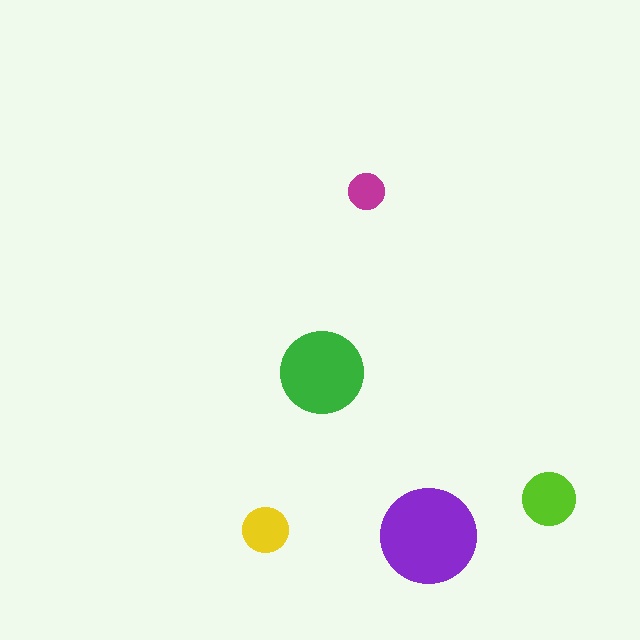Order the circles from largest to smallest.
the purple one, the green one, the lime one, the yellow one, the magenta one.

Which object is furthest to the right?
The lime circle is rightmost.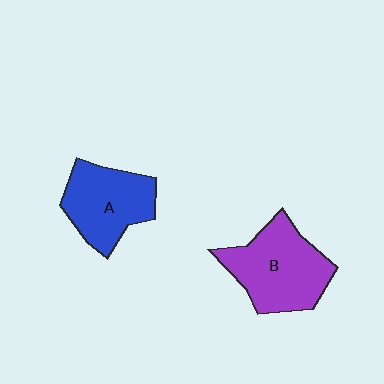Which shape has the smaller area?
Shape A (blue).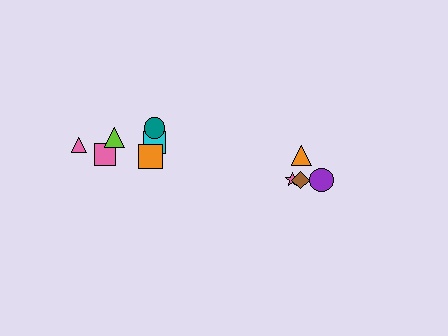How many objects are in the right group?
There are 4 objects.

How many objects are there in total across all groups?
There are 10 objects.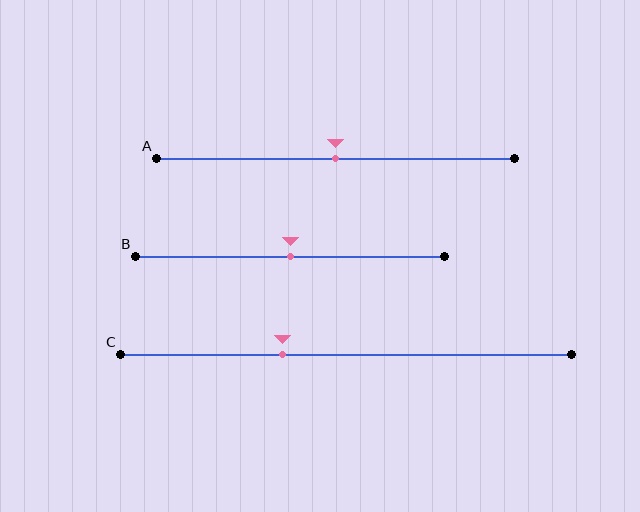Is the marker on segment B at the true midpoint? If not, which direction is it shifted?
Yes, the marker on segment B is at the true midpoint.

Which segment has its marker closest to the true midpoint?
Segment A has its marker closest to the true midpoint.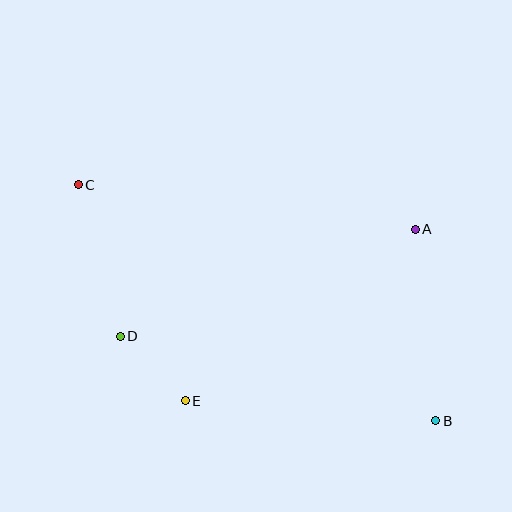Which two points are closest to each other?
Points D and E are closest to each other.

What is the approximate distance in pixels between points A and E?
The distance between A and E is approximately 287 pixels.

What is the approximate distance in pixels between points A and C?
The distance between A and C is approximately 340 pixels.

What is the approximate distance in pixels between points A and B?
The distance between A and B is approximately 193 pixels.